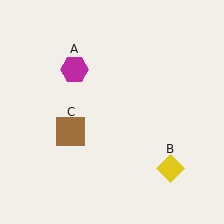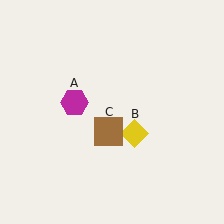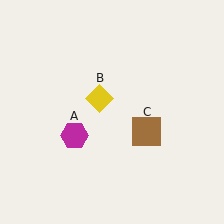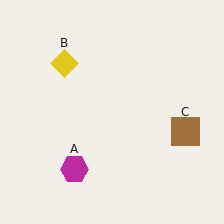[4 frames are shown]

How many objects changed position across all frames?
3 objects changed position: magenta hexagon (object A), yellow diamond (object B), brown square (object C).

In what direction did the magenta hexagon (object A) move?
The magenta hexagon (object A) moved down.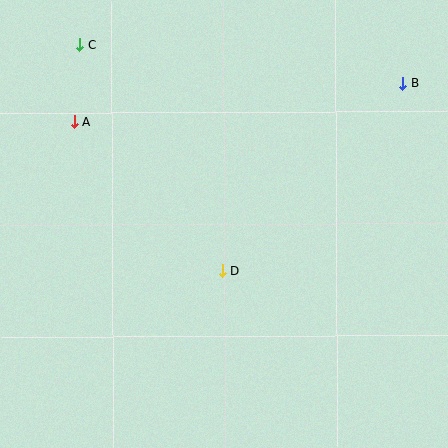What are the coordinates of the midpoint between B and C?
The midpoint between B and C is at (241, 64).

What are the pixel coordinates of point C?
Point C is at (80, 45).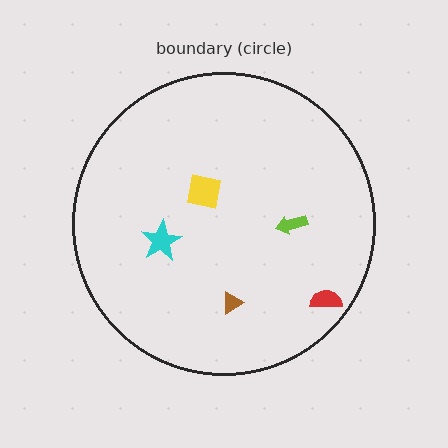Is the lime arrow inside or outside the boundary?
Inside.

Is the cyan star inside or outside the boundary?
Inside.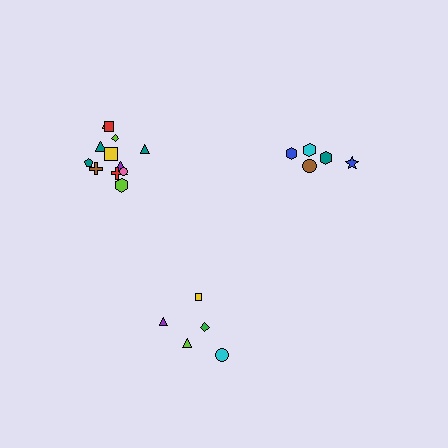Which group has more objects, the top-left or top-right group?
The top-left group.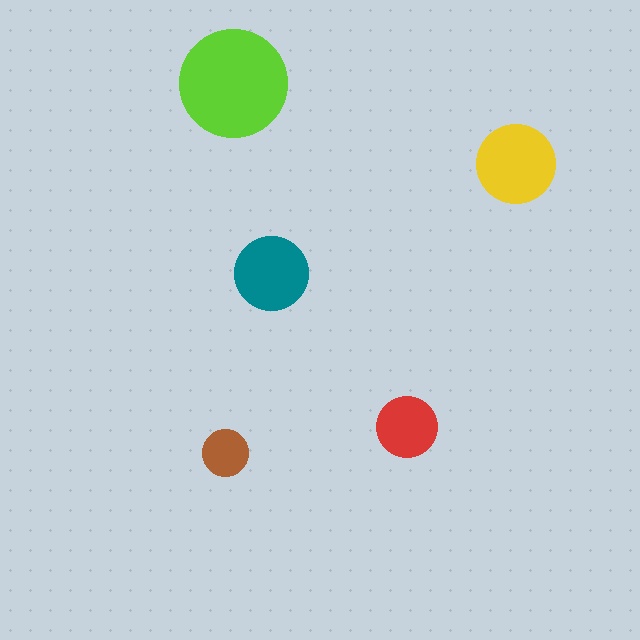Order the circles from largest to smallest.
the lime one, the yellow one, the teal one, the red one, the brown one.